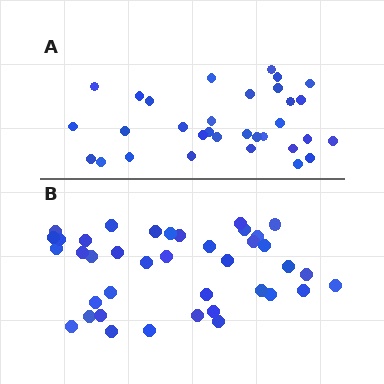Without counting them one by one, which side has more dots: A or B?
Region B (the bottom region) has more dots.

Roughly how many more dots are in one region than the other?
Region B has roughly 8 or so more dots than region A.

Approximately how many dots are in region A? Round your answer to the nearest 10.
About 30 dots. (The exact count is 32, which rounds to 30.)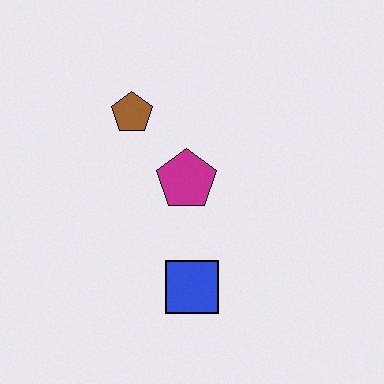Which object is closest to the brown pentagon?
The magenta pentagon is closest to the brown pentagon.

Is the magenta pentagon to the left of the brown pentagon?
No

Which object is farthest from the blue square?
The brown pentagon is farthest from the blue square.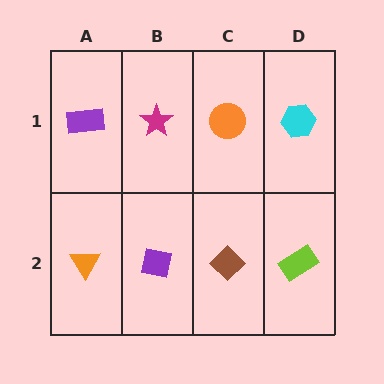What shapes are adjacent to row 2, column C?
An orange circle (row 1, column C), a purple square (row 2, column B), a lime rectangle (row 2, column D).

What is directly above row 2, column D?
A cyan hexagon.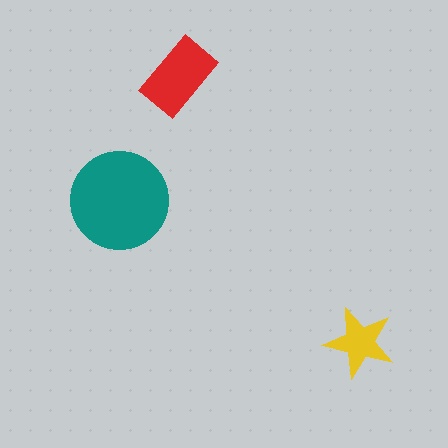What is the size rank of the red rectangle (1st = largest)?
2nd.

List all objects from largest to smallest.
The teal circle, the red rectangle, the yellow star.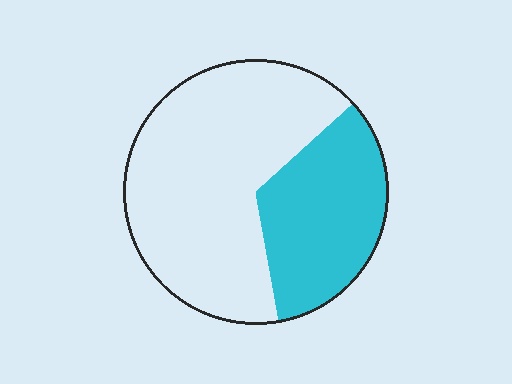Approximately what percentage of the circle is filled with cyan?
Approximately 35%.